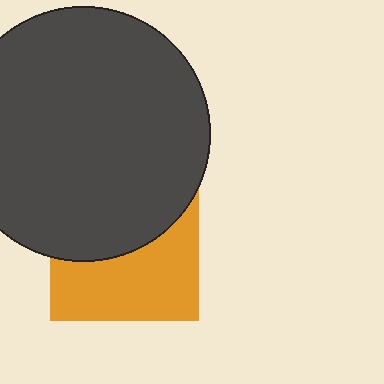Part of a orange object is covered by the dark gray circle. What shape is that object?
It is a square.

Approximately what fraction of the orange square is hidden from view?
Roughly 48% of the orange square is hidden behind the dark gray circle.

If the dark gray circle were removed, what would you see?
You would see the complete orange square.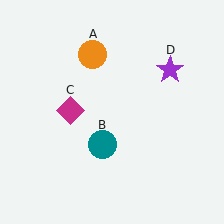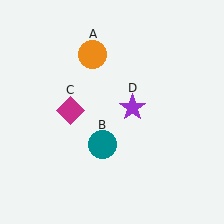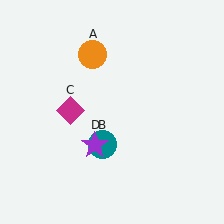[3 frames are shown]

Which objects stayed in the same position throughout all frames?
Orange circle (object A) and teal circle (object B) and magenta diamond (object C) remained stationary.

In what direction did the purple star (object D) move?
The purple star (object D) moved down and to the left.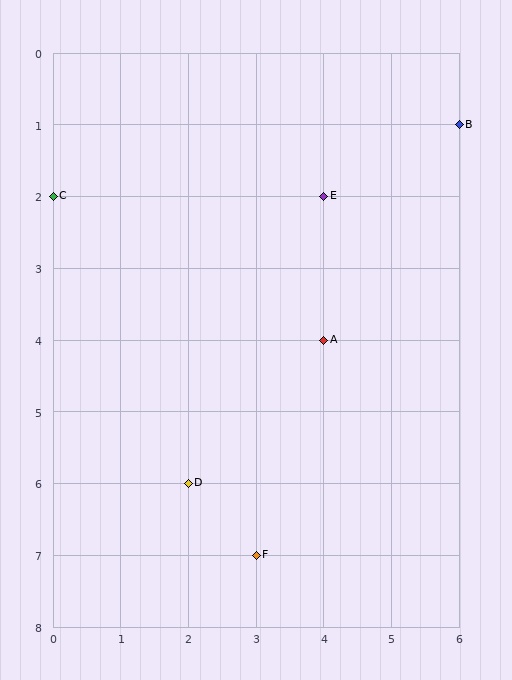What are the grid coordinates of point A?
Point A is at grid coordinates (4, 4).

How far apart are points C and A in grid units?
Points C and A are 4 columns and 2 rows apart (about 4.5 grid units diagonally).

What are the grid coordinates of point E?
Point E is at grid coordinates (4, 2).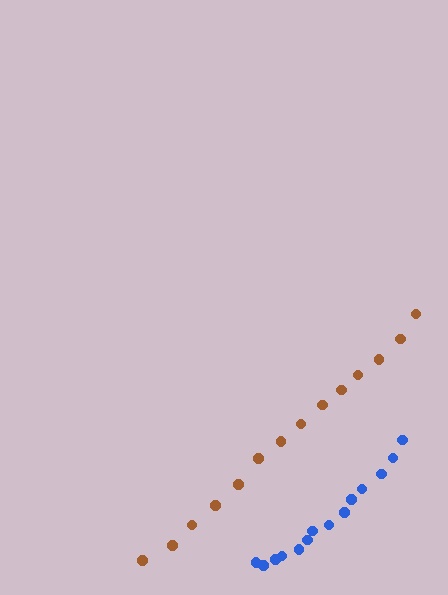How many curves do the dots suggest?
There are 2 distinct paths.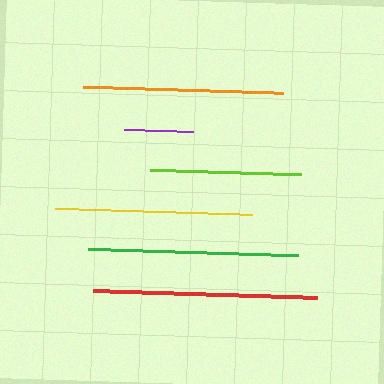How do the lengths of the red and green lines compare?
The red and green lines are approximately the same length.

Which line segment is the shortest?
The purple line is the shortest at approximately 69 pixels.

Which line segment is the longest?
The red line is the longest at approximately 224 pixels.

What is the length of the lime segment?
The lime segment is approximately 151 pixels long.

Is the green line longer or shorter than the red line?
The red line is longer than the green line.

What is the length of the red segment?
The red segment is approximately 224 pixels long.